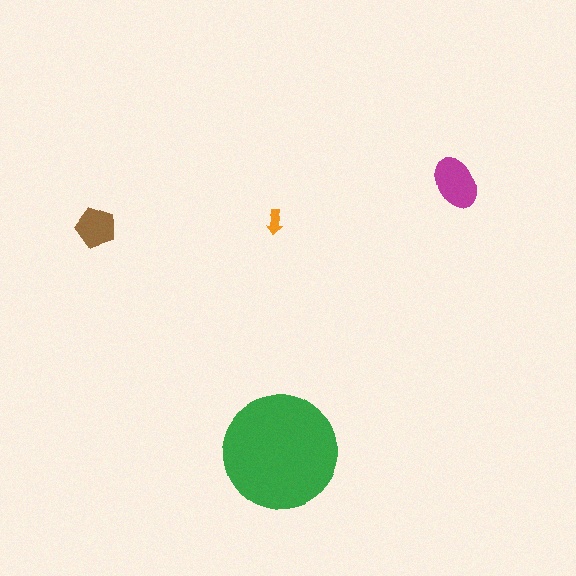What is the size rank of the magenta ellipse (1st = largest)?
2nd.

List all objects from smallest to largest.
The orange arrow, the brown pentagon, the magenta ellipse, the green circle.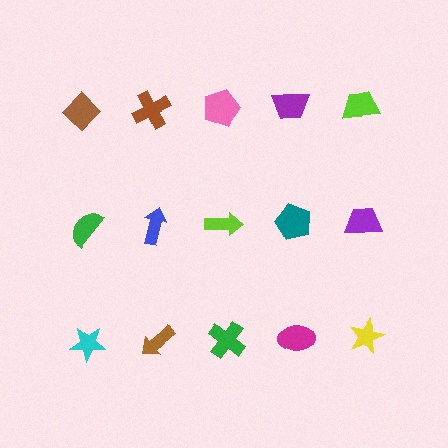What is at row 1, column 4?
A purple trapezoid.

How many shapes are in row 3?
5 shapes.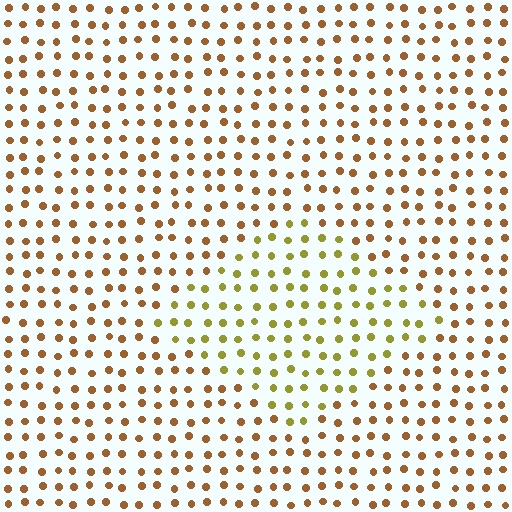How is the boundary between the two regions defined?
The boundary is defined purely by a slight shift in hue (about 35 degrees). Spacing, size, and orientation are identical on both sides.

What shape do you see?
I see a diamond.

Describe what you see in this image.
The image is filled with small brown elements in a uniform arrangement. A diamond-shaped region is visible where the elements are tinted to a slightly different hue, forming a subtle color boundary.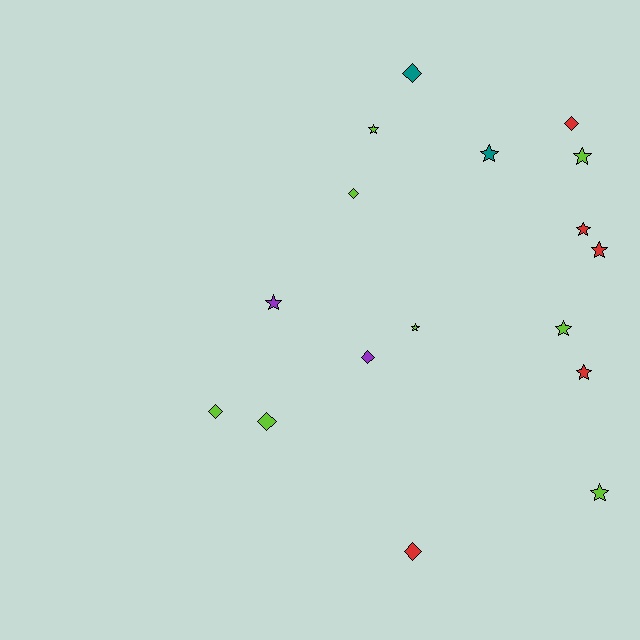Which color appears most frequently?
Lime, with 8 objects.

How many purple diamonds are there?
There is 1 purple diamond.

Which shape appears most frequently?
Star, with 10 objects.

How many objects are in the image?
There are 17 objects.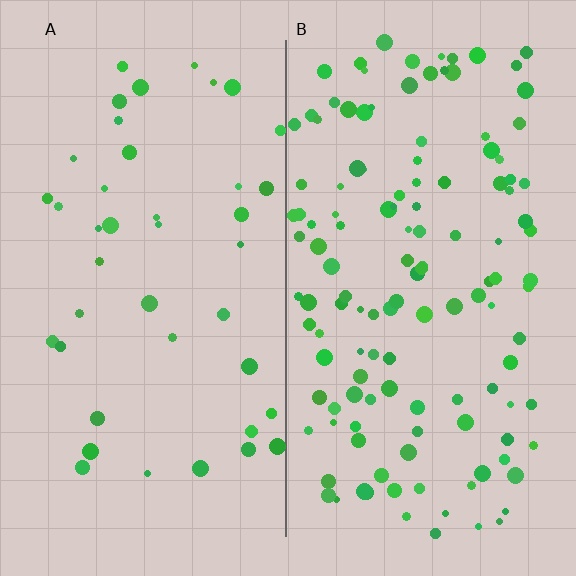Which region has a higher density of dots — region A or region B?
B (the right).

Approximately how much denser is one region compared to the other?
Approximately 3.2× — region B over region A.